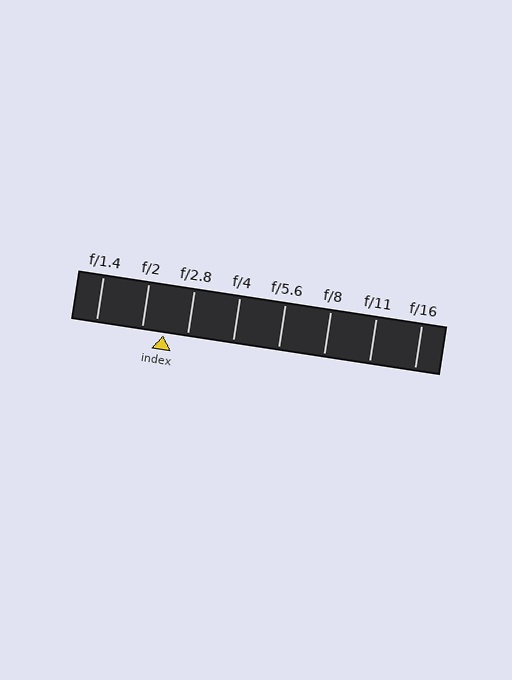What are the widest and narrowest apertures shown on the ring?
The widest aperture shown is f/1.4 and the narrowest is f/16.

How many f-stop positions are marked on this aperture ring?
There are 8 f-stop positions marked.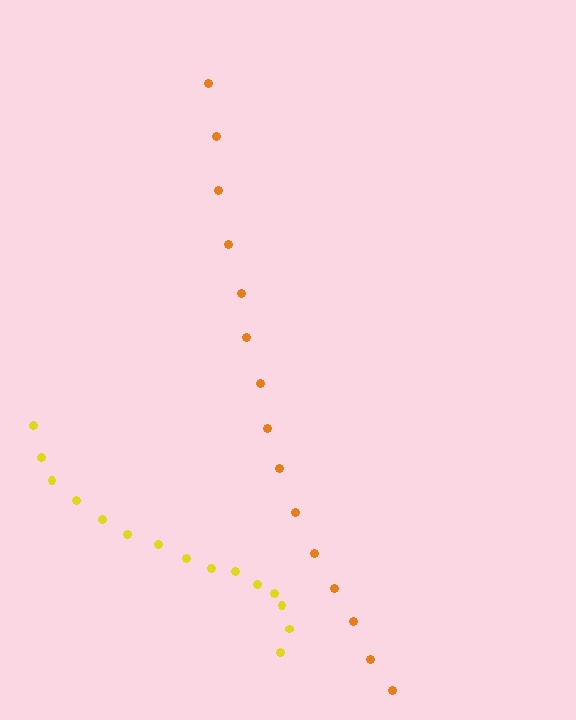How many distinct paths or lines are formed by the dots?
There are 2 distinct paths.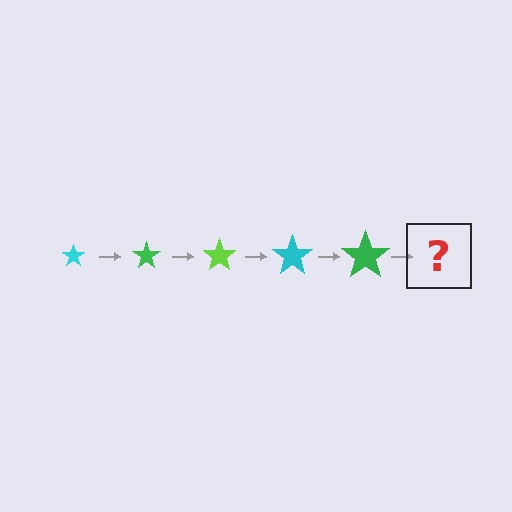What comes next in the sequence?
The next element should be a lime star, larger than the previous one.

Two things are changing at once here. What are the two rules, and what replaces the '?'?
The two rules are that the star grows larger each step and the color cycles through cyan, green, and lime. The '?' should be a lime star, larger than the previous one.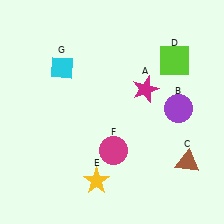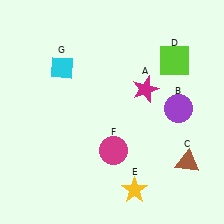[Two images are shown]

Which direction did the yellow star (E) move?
The yellow star (E) moved right.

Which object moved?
The yellow star (E) moved right.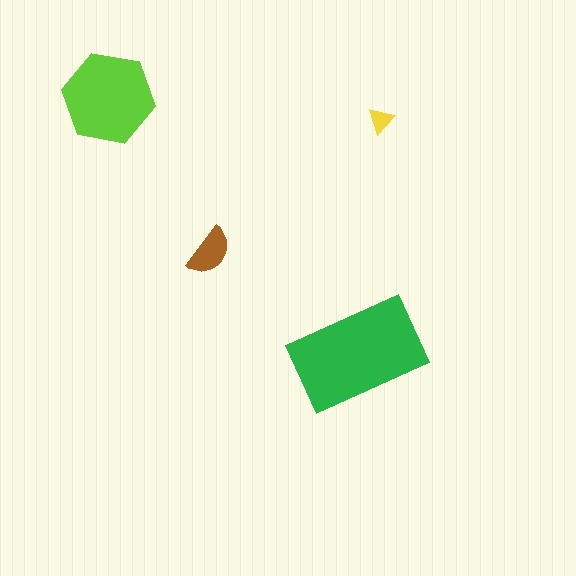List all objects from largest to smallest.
The green rectangle, the lime hexagon, the brown semicircle, the yellow triangle.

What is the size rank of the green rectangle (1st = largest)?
1st.